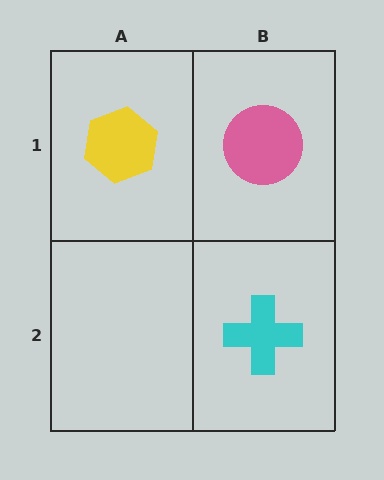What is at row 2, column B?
A cyan cross.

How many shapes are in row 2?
1 shape.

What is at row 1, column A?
A yellow hexagon.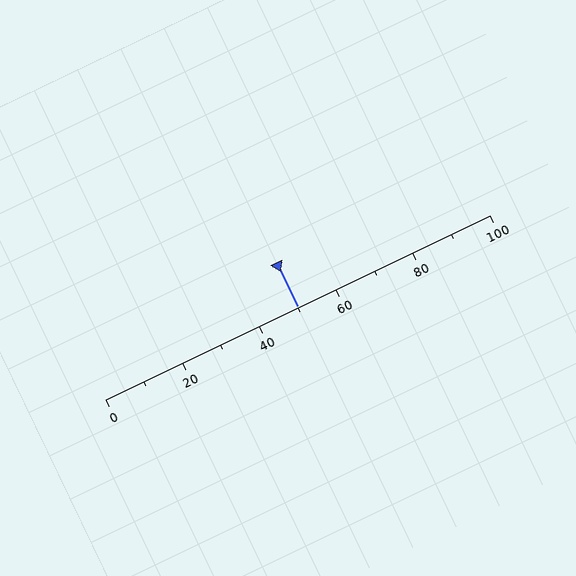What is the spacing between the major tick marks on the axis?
The major ticks are spaced 20 apart.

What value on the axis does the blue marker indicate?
The marker indicates approximately 50.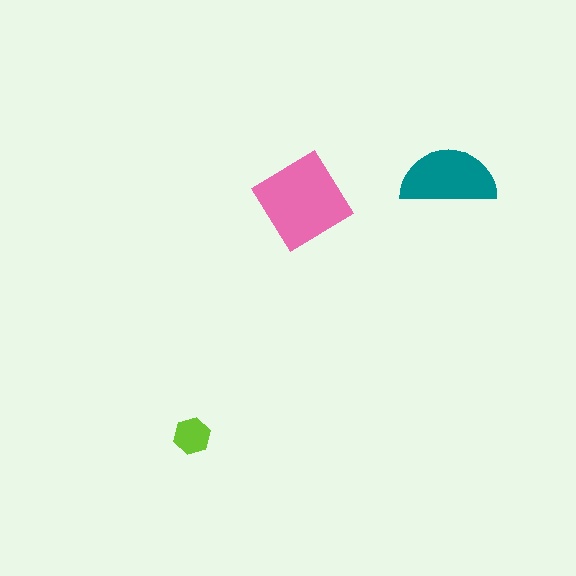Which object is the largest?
The pink diamond.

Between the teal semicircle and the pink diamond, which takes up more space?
The pink diamond.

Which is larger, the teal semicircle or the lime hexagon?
The teal semicircle.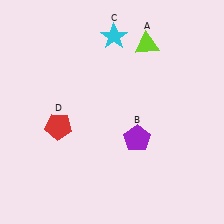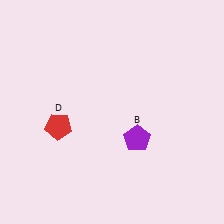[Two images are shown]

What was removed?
The cyan star (C), the lime triangle (A) were removed in Image 2.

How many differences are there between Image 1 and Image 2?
There are 2 differences between the two images.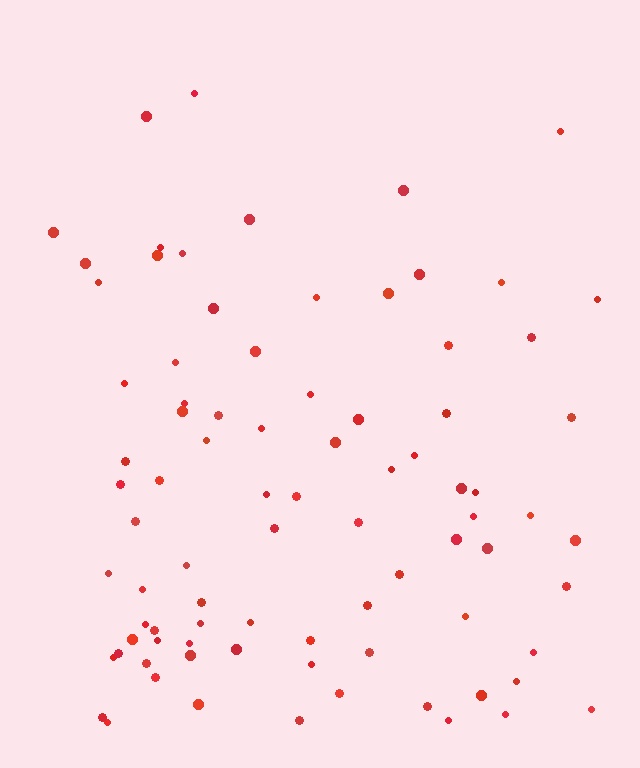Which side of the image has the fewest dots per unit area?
The top.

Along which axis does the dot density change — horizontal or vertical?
Vertical.